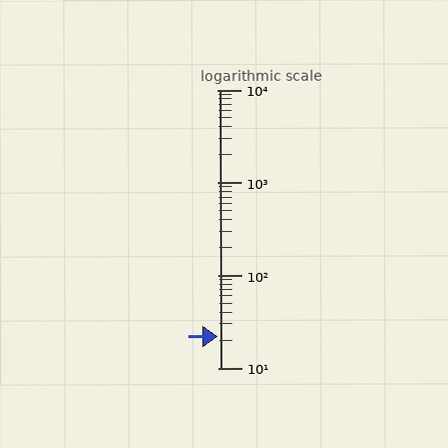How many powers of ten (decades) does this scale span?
The scale spans 3 decades, from 10 to 10000.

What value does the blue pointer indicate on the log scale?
The pointer indicates approximately 22.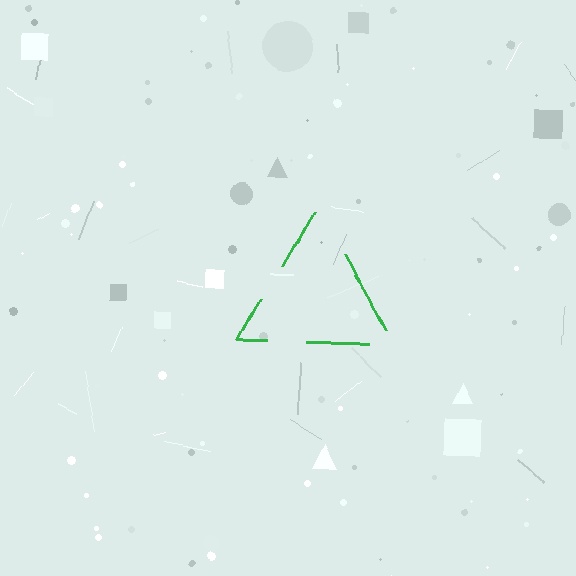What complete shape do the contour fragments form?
The contour fragments form a triangle.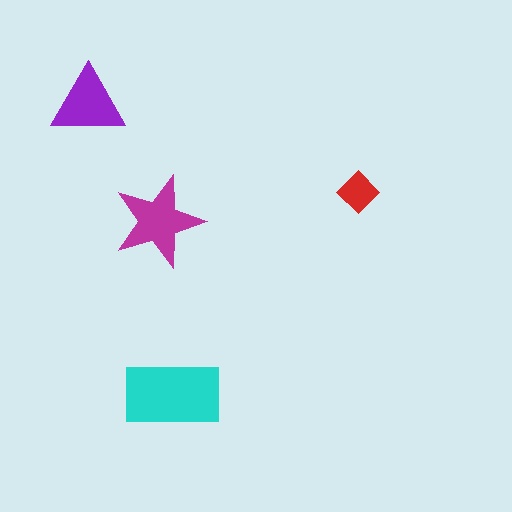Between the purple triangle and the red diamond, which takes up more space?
The purple triangle.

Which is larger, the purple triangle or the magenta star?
The magenta star.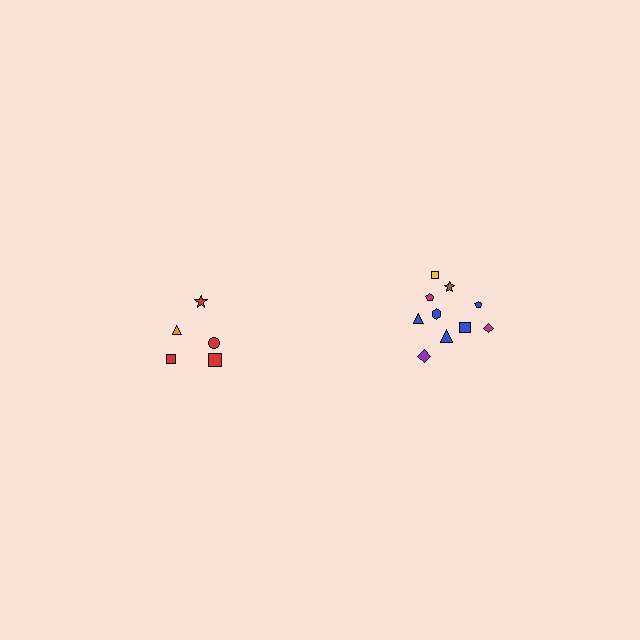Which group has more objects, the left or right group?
The right group.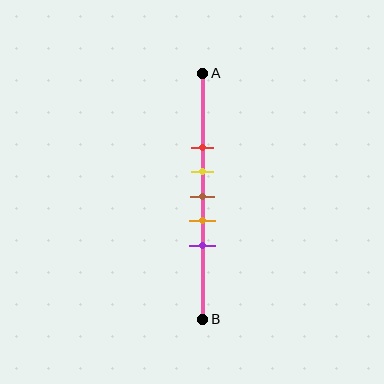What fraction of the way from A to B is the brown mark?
The brown mark is approximately 50% (0.5) of the way from A to B.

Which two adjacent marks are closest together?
The yellow and brown marks are the closest adjacent pair.